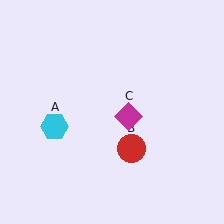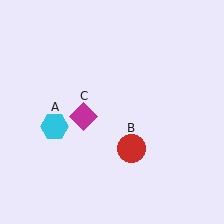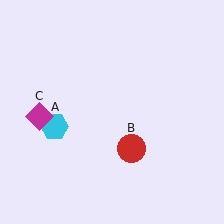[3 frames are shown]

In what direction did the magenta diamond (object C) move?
The magenta diamond (object C) moved left.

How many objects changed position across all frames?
1 object changed position: magenta diamond (object C).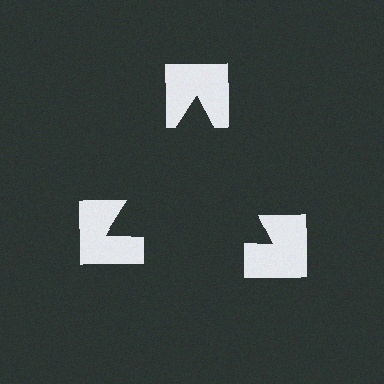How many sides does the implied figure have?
3 sides.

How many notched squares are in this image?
There are 3 — one at each vertex of the illusory triangle.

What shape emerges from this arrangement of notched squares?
An illusory triangle — its edges are inferred from the aligned wedge cuts in the notched squares, not physically drawn.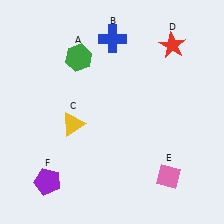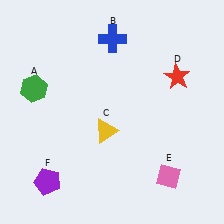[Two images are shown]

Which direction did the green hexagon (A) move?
The green hexagon (A) moved left.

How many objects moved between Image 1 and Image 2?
3 objects moved between the two images.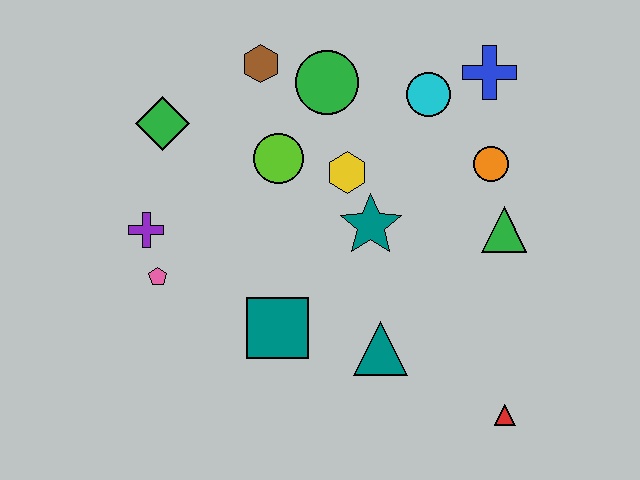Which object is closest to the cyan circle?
The blue cross is closest to the cyan circle.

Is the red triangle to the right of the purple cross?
Yes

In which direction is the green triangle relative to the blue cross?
The green triangle is below the blue cross.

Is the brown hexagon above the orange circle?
Yes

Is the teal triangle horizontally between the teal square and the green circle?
No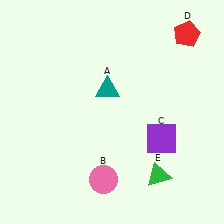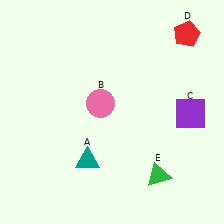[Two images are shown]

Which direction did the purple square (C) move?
The purple square (C) moved right.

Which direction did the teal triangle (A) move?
The teal triangle (A) moved down.